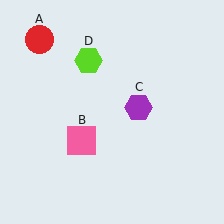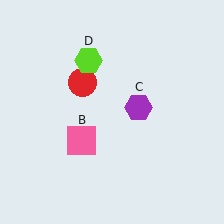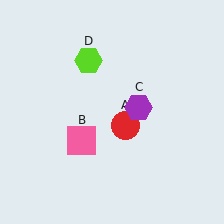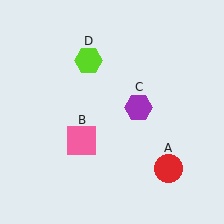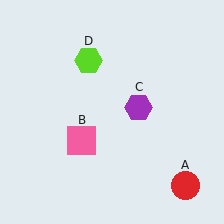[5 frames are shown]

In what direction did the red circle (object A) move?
The red circle (object A) moved down and to the right.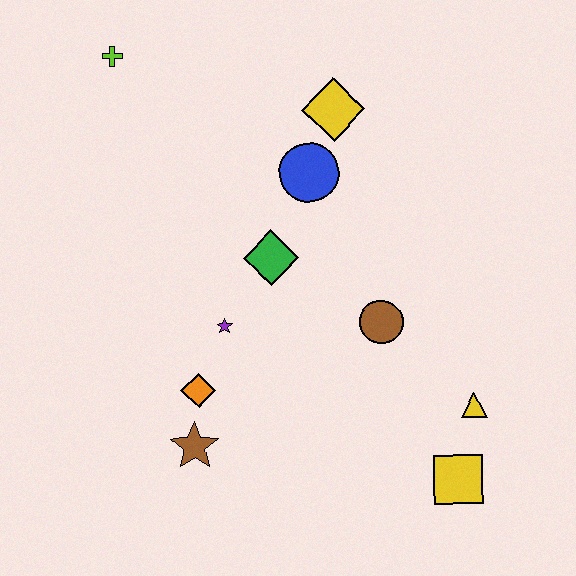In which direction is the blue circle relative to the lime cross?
The blue circle is to the right of the lime cross.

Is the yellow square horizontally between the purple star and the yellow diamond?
No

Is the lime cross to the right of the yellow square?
No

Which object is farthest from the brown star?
The lime cross is farthest from the brown star.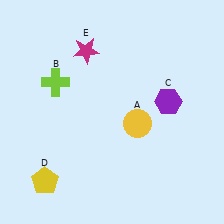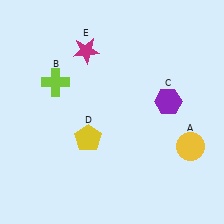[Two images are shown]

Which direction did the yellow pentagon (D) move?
The yellow pentagon (D) moved right.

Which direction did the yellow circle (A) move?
The yellow circle (A) moved right.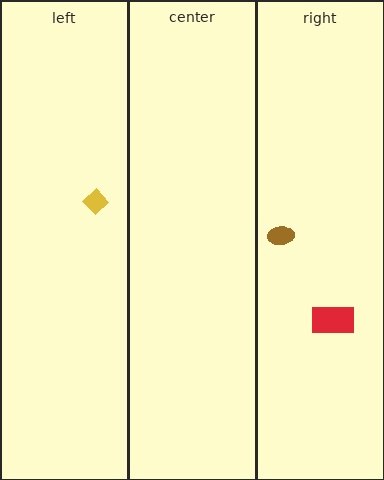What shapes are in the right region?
The brown ellipse, the red rectangle.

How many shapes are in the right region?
2.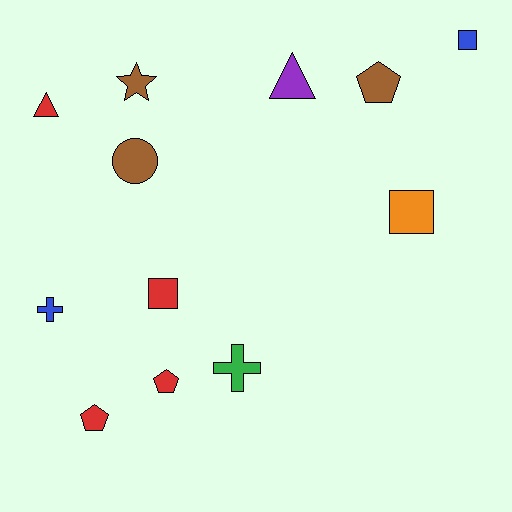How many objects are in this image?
There are 12 objects.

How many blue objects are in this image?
There are 2 blue objects.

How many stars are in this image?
There is 1 star.